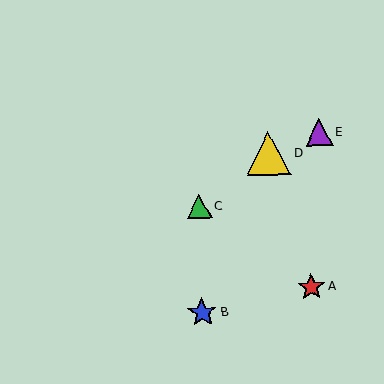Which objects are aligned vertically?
Objects B, C are aligned vertically.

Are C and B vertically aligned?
Yes, both are at x≈199.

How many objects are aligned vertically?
2 objects (B, C) are aligned vertically.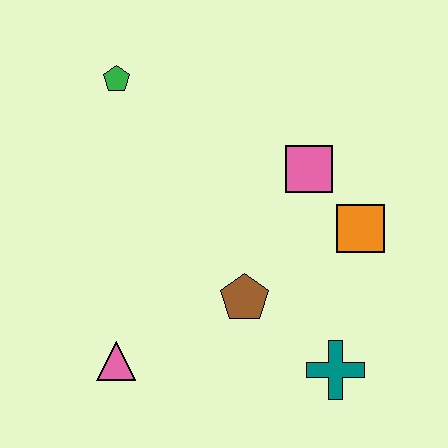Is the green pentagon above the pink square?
Yes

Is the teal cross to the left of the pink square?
No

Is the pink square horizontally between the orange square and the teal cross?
No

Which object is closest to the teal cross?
The brown pentagon is closest to the teal cross.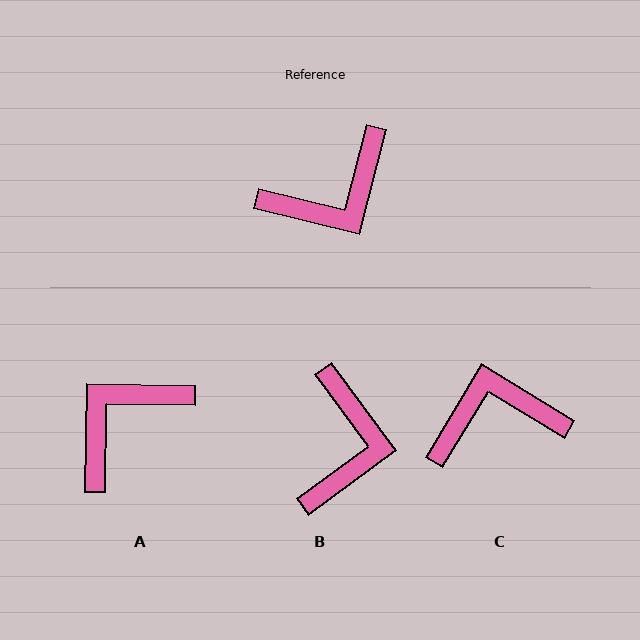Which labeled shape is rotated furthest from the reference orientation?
A, about 167 degrees away.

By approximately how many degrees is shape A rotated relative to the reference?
Approximately 167 degrees clockwise.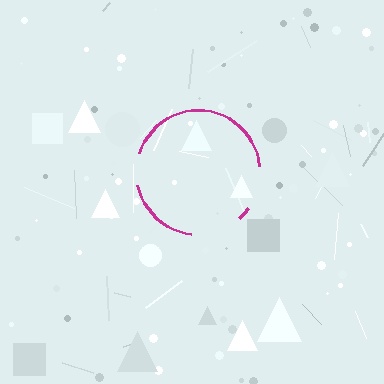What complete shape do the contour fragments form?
The contour fragments form a circle.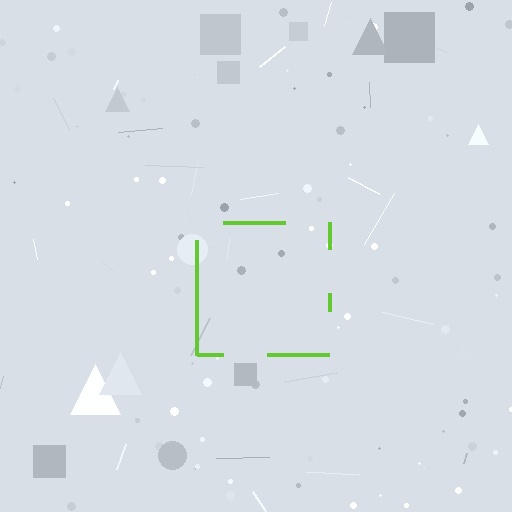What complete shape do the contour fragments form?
The contour fragments form a square.